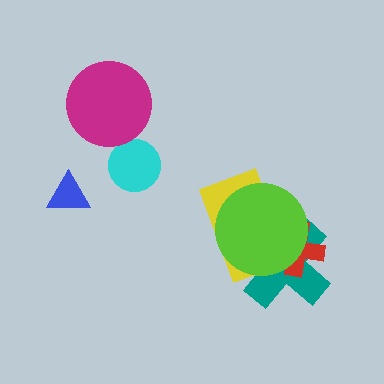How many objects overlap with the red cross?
3 objects overlap with the red cross.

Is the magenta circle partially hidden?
No, no other shape covers it.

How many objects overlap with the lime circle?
3 objects overlap with the lime circle.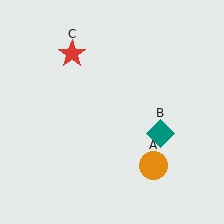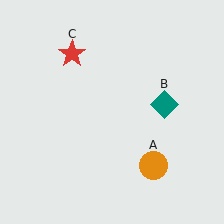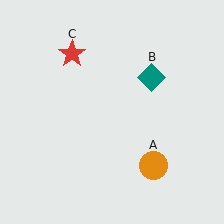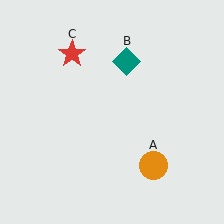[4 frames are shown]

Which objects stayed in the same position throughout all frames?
Orange circle (object A) and red star (object C) remained stationary.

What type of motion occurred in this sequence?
The teal diamond (object B) rotated counterclockwise around the center of the scene.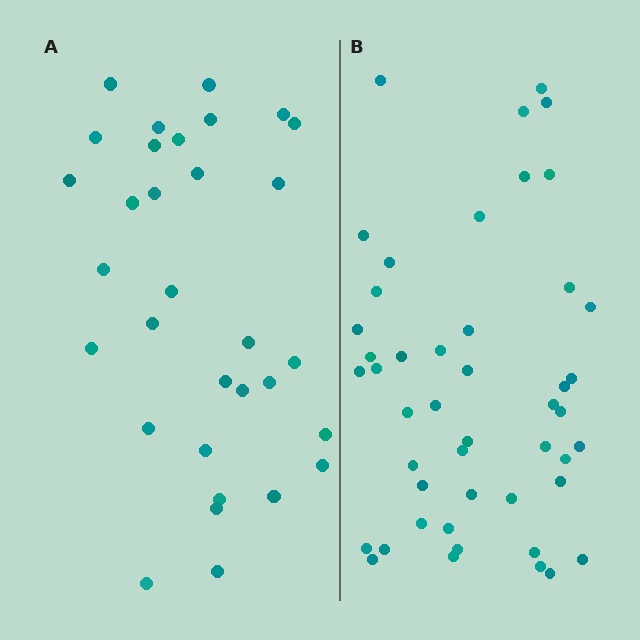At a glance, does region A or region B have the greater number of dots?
Region B (the right region) has more dots.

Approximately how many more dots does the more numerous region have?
Region B has approximately 15 more dots than region A.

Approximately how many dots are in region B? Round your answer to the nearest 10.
About 50 dots. (The exact count is 47, which rounds to 50.)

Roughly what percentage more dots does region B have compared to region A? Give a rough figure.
About 45% more.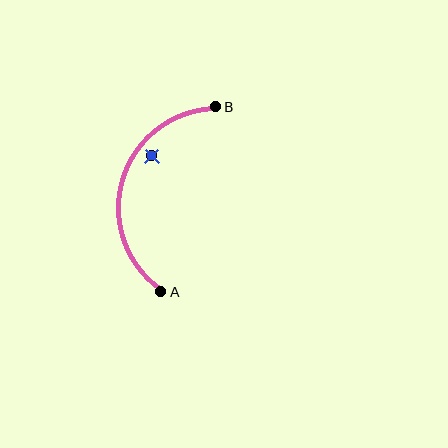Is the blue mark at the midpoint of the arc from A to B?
No — the blue mark does not lie on the arc at all. It sits slightly inside the curve.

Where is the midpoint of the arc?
The arc midpoint is the point on the curve farthest from the straight line joining A and B. It sits to the left of that line.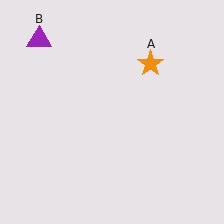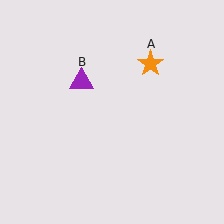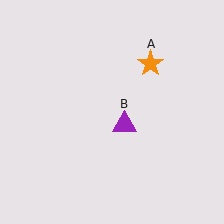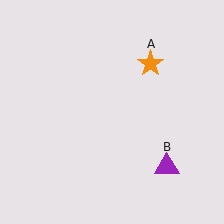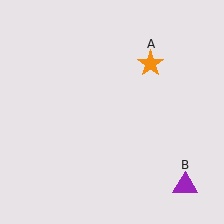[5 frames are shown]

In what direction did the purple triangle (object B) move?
The purple triangle (object B) moved down and to the right.